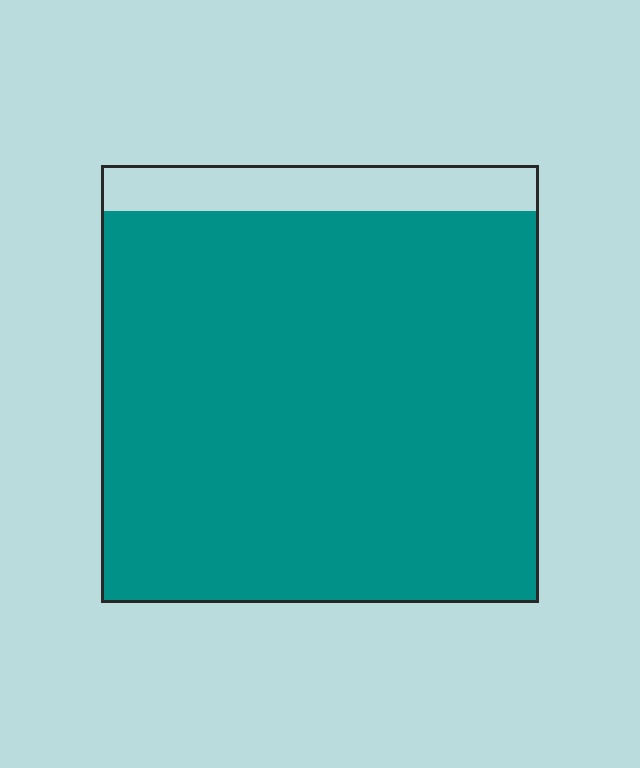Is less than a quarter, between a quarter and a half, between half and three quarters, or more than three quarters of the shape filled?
More than three quarters.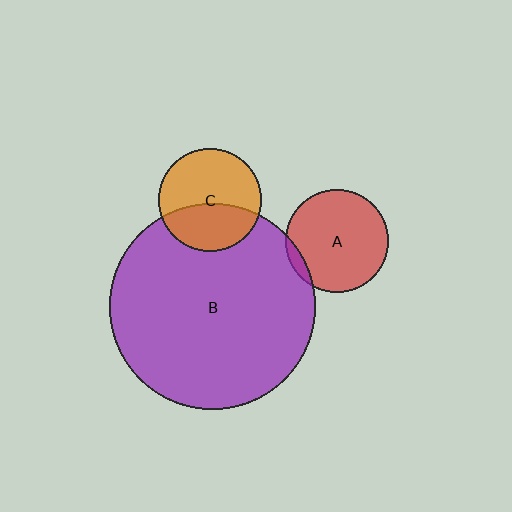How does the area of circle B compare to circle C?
Approximately 4.0 times.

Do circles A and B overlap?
Yes.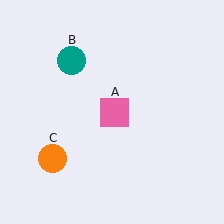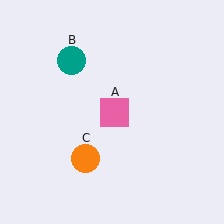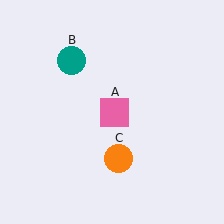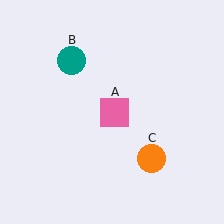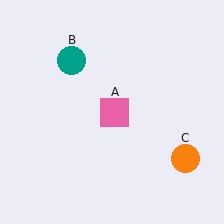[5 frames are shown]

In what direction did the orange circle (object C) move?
The orange circle (object C) moved right.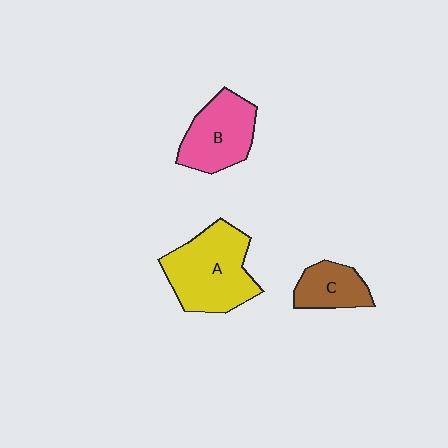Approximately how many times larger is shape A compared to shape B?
Approximately 1.4 times.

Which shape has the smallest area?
Shape C (brown).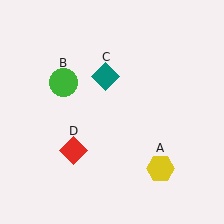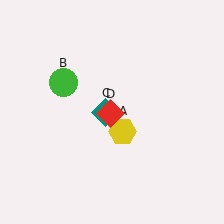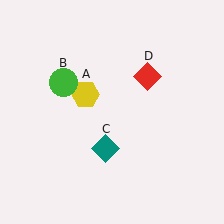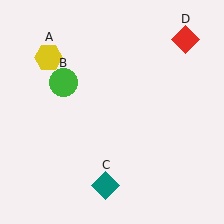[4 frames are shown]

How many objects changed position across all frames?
3 objects changed position: yellow hexagon (object A), teal diamond (object C), red diamond (object D).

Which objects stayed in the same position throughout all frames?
Green circle (object B) remained stationary.